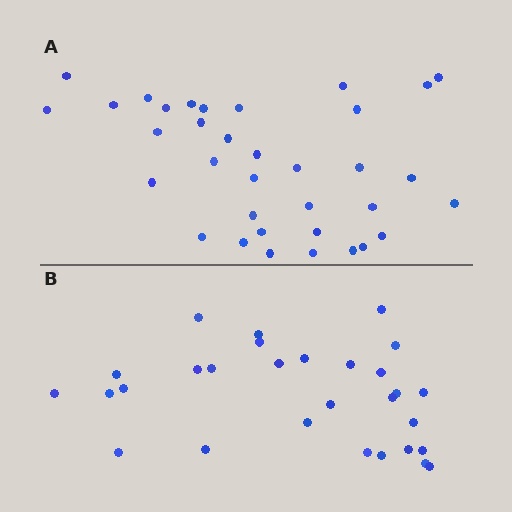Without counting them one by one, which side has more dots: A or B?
Region A (the top region) has more dots.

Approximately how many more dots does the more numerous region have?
Region A has about 6 more dots than region B.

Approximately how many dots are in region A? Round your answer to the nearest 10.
About 40 dots. (The exact count is 35, which rounds to 40.)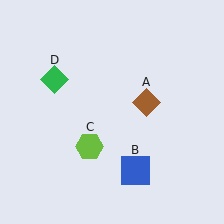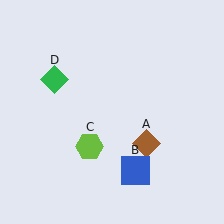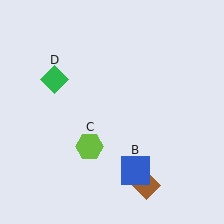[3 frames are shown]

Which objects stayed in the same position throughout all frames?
Blue square (object B) and lime hexagon (object C) and green diamond (object D) remained stationary.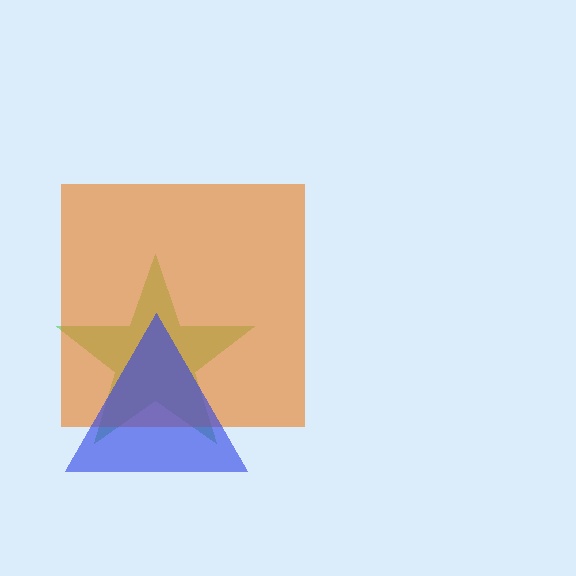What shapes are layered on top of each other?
The layered shapes are: a green star, an orange square, a blue triangle.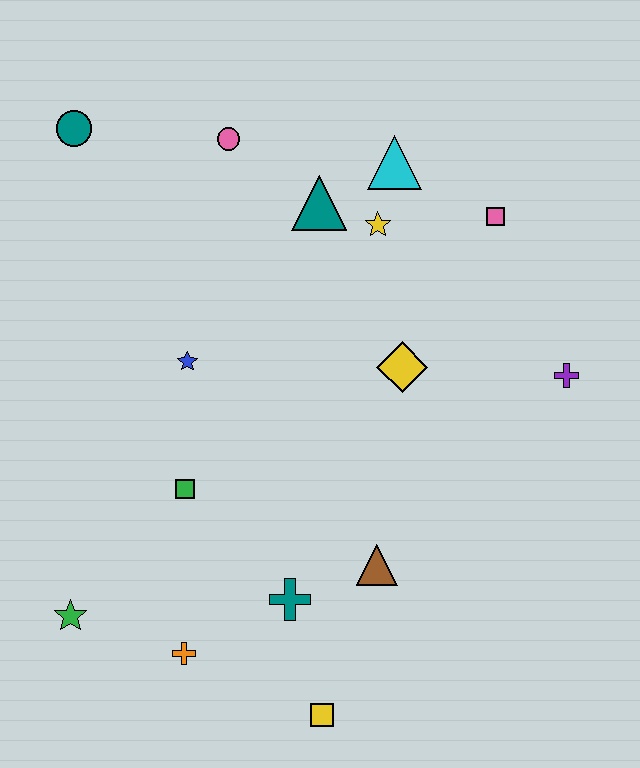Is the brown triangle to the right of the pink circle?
Yes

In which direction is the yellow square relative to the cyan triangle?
The yellow square is below the cyan triangle.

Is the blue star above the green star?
Yes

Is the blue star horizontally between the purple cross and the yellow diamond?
No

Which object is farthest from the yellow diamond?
The green star is farthest from the yellow diamond.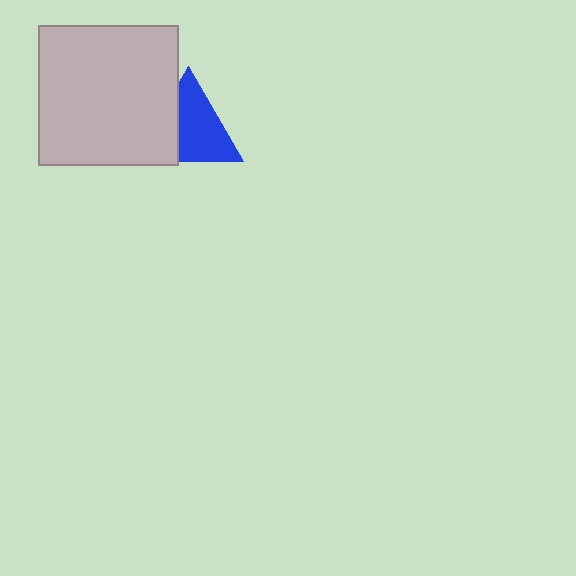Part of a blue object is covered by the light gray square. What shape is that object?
It is a triangle.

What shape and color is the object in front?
The object in front is a light gray square.